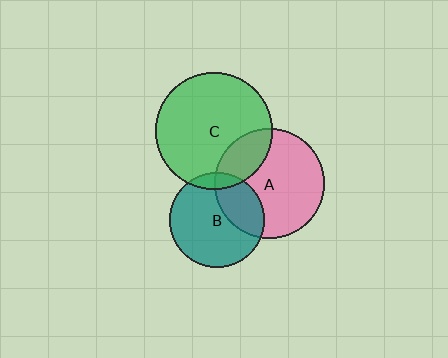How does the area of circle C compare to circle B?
Approximately 1.5 times.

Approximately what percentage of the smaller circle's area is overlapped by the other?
Approximately 25%.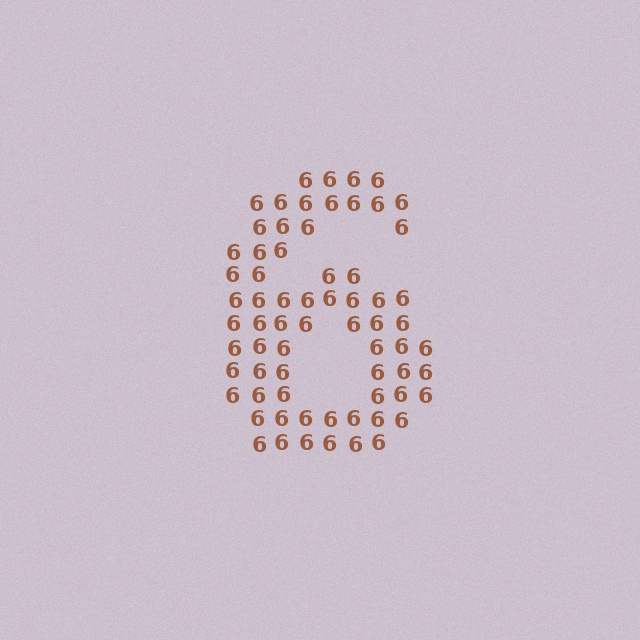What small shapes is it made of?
It is made of small digit 6's.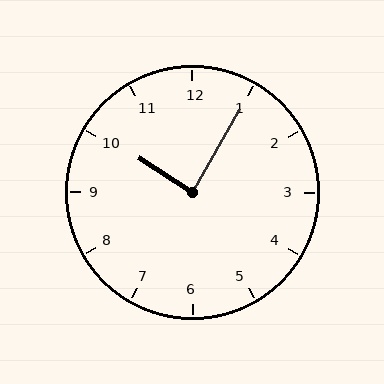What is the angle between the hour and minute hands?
Approximately 88 degrees.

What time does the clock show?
10:05.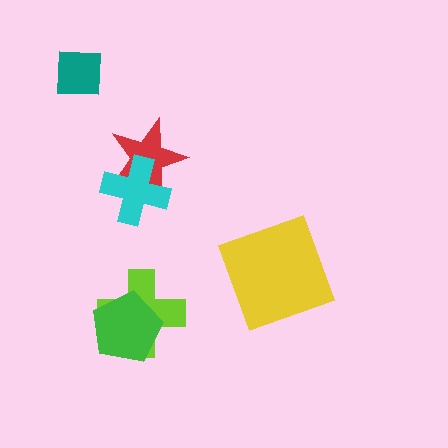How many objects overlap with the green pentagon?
1 object overlaps with the green pentagon.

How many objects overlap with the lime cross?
1 object overlaps with the lime cross.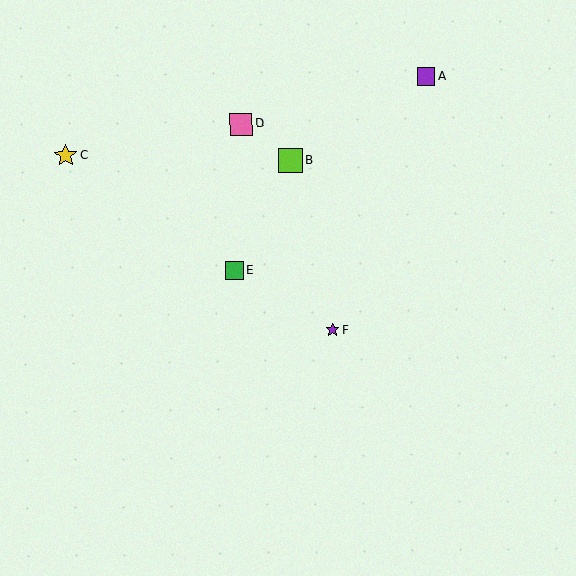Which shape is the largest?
The lime square (labeled B) is the largest.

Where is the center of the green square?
The center of the green square is at (234, 270).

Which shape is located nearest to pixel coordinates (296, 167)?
The lime square (labeled B) at (290, 160) is nearest to that location.